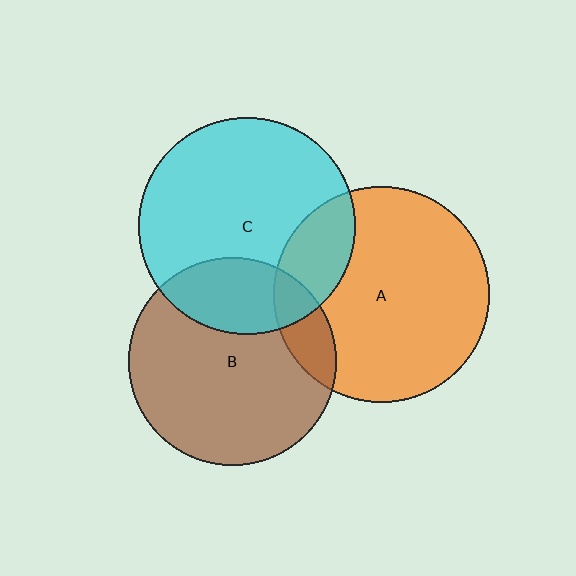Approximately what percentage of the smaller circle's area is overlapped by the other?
Approximately 15%.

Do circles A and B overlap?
Yes.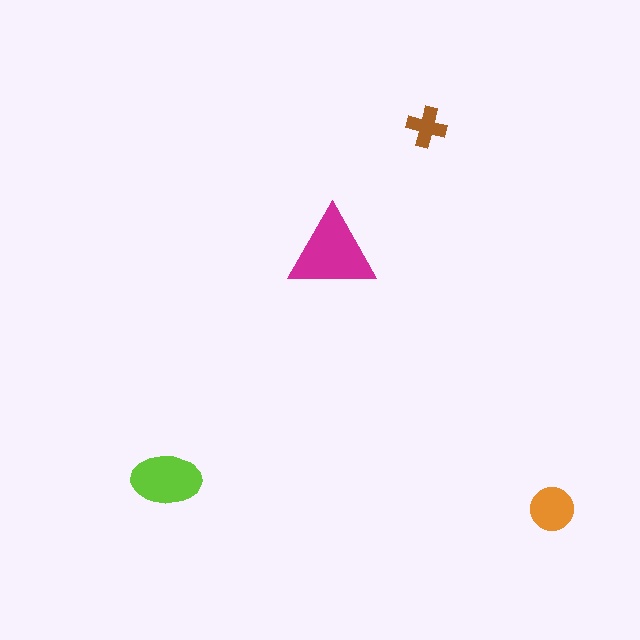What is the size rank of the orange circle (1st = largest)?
3rd.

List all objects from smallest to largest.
The brown cross, the orange circle, the lime ellipse, the magenta triangle.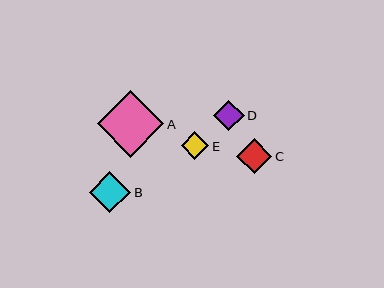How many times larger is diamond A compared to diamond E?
Diamond A is approximately 2.4 times the size of diamond E.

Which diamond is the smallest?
Diamond E is the smallest with a size of approximately 28 pixels.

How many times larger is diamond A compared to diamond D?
Diamond A is approximately 2.2 times the size of diamond D.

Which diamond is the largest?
Diamond A is the largest with a size of approximately 66 pixels.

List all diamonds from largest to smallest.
From largest to smallest: A, B, C, D, E.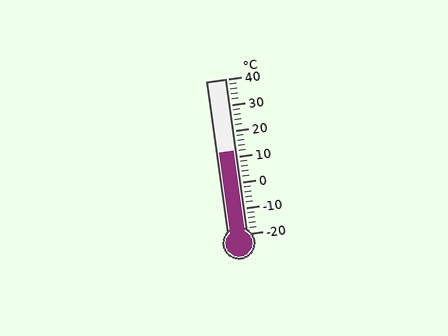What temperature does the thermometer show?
The thermometer shows approximately 12°C.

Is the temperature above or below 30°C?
The temperature is below 30°C.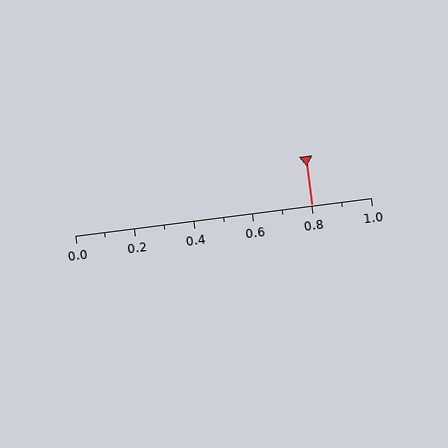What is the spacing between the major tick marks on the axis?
The major ticks are spaced 0.2 apart.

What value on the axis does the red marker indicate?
The marker indicates approximately 0.8.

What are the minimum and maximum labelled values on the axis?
The axis runs from 0.0 to 1.0.